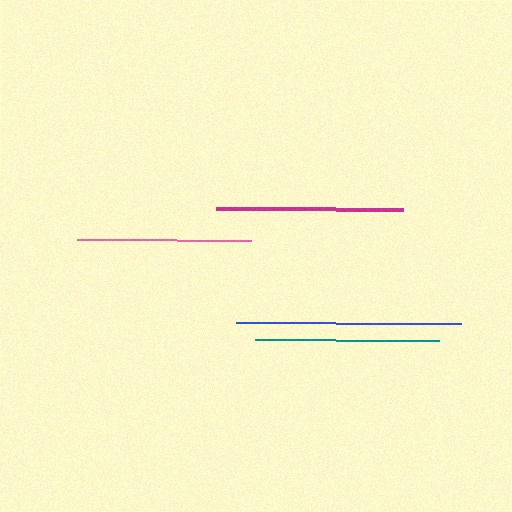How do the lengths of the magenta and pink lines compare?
The magenta and pink lines are approximately the same length.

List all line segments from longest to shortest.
From longest to shortest: blue, magenta, teal, pink.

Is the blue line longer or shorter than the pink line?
The blue line is longer than the pink line.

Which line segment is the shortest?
The pink line is the shortest at approximately 174 pixels.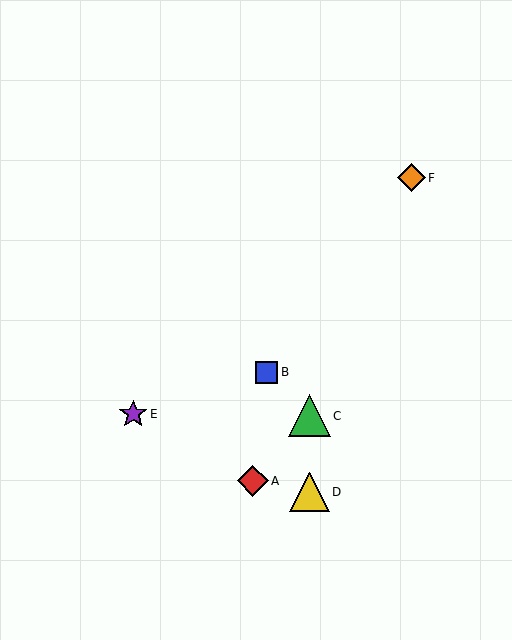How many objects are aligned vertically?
2 objects (C, D) are aligned vertically.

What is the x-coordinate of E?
Object E is at x≈133.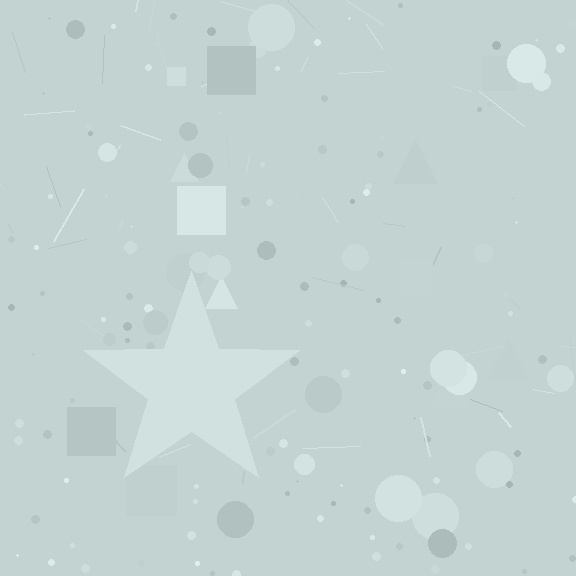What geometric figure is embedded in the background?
A star is embedded in the background.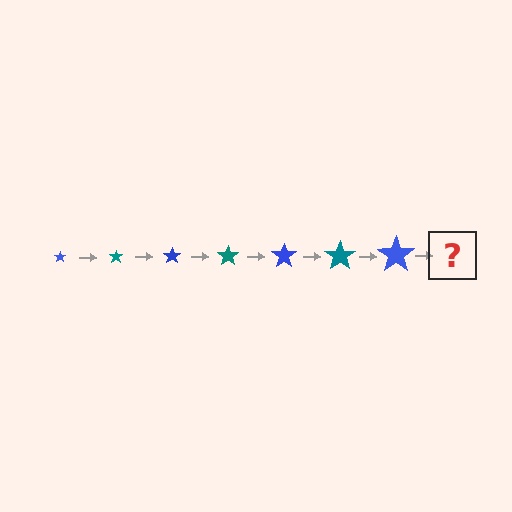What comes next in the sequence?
The next element should be a teal star, larger than the previous one.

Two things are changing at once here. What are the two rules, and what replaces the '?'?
The two rules are that the star grows larger each step and the color cycles through blue and teal. The '?' should be a teal star, larger than the previous one.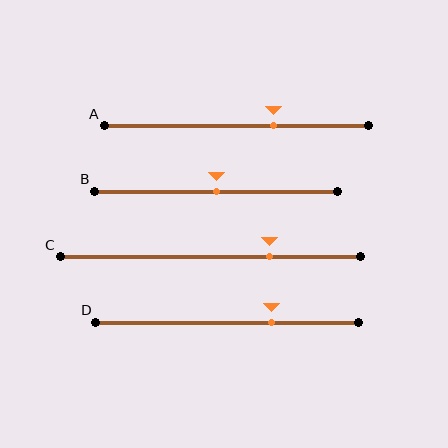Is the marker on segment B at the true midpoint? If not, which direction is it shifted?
Yes, the marker on segment B is at the true midpoint.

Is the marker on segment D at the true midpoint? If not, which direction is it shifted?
No, the marker on segment D is shifted to the right by about 17% of the segment length.